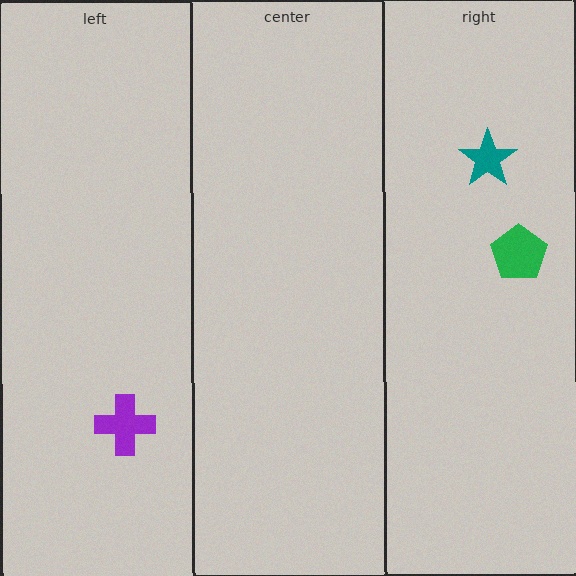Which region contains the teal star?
The right region.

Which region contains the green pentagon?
The right region.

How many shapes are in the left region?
1.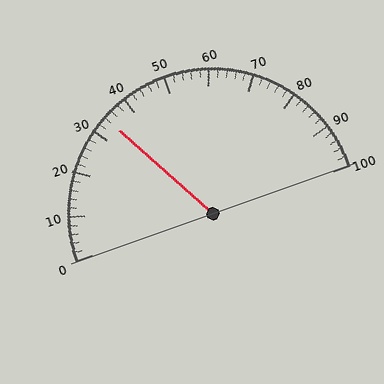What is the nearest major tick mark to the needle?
The nearest major tick mark is 30.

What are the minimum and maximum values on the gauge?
The gauge ranges from 0 to 100.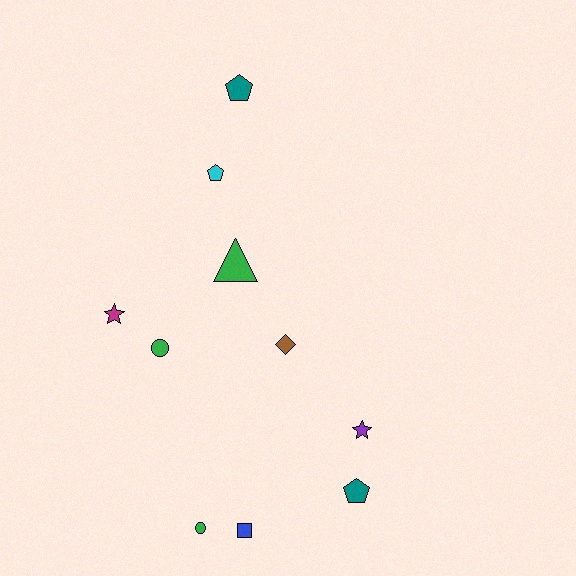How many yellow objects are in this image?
There are no yellow objects.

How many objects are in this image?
There are 10 objects.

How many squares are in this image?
There is 1 square.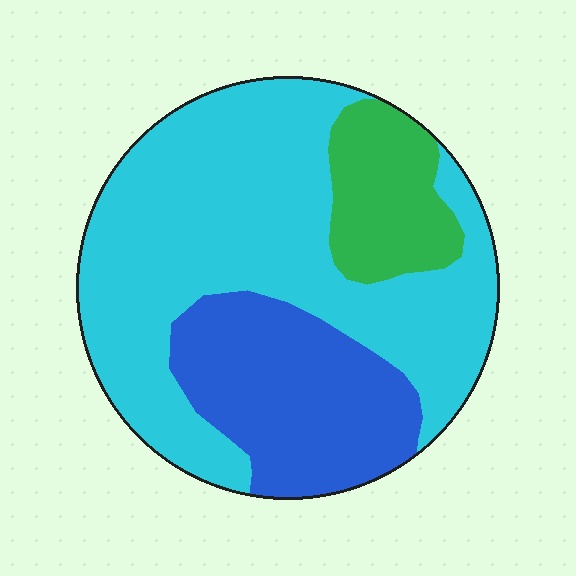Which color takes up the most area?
Cyan, at roughly 60%.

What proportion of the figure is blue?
Blue covers 26% of the figure.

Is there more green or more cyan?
Cyan.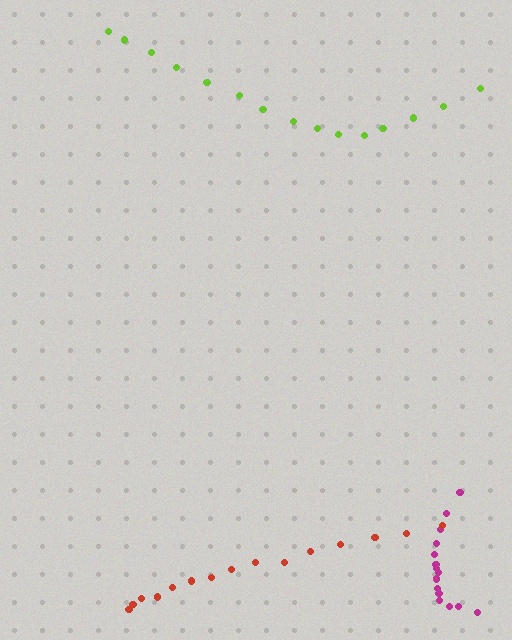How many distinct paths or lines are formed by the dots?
There are 3 distinct paths.